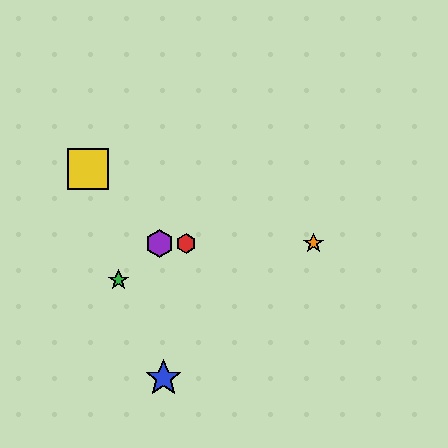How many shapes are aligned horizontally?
3 shapes (the red hexagon, the purple hexagon, the orange star) are aligned horizontally.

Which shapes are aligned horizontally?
The red hexagon, the purple hexagon, the orange star are aligned horizontally.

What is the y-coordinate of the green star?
The green star is at y≈280.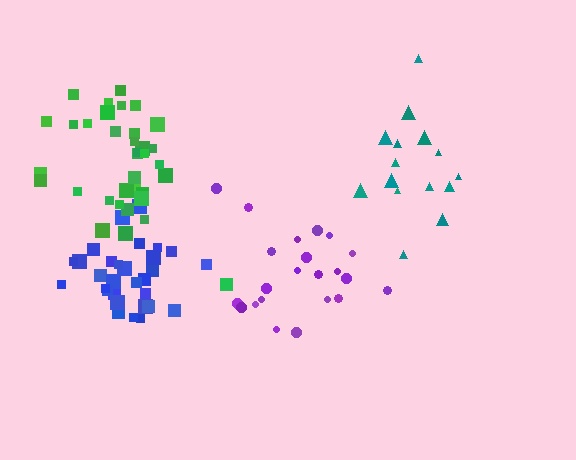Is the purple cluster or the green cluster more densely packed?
Green.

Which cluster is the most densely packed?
Blue.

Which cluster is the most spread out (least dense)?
Teal.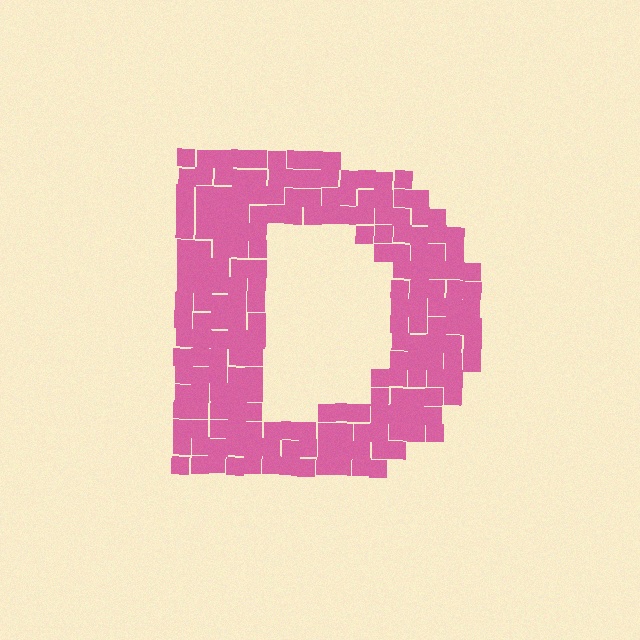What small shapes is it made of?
It is made of small squares.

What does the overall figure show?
The overall figure shows the letter D.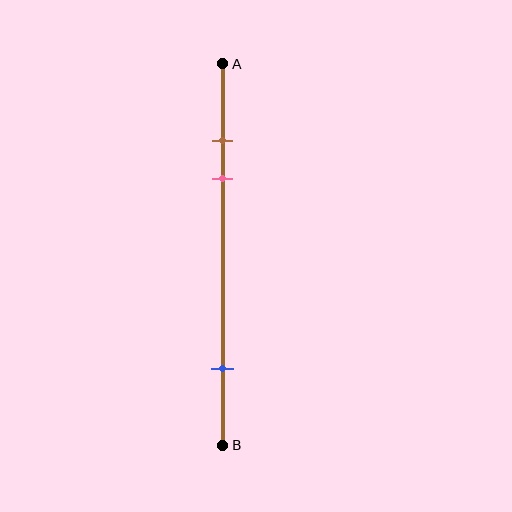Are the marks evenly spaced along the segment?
No, the marks are not evenly spaced.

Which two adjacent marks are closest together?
The brown and pink marks are the closest adjacent pair.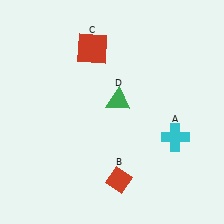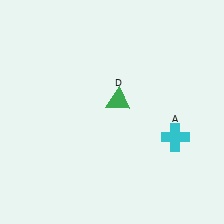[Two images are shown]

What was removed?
The red diamond (B), the red square (C) were removed in Image 2.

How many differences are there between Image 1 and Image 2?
There are 2 differences between the two images.